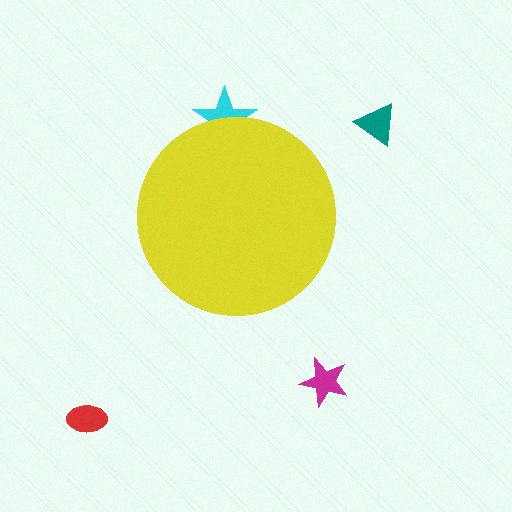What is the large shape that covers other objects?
A yellow circle.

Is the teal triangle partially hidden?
No, the teal triangle is fully visible.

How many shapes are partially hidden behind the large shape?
1 shape is partially hidden.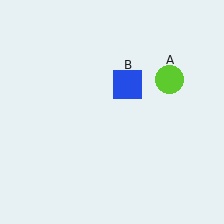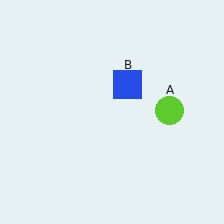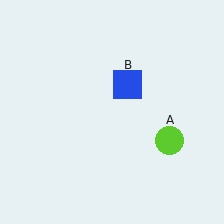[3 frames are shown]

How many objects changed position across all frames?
1 object changed position: lime circle (object A).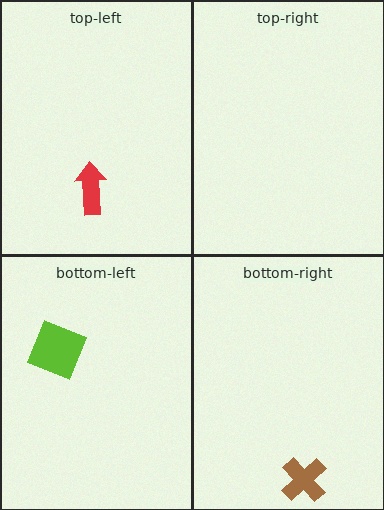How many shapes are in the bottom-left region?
1.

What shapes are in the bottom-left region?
The lime diamond.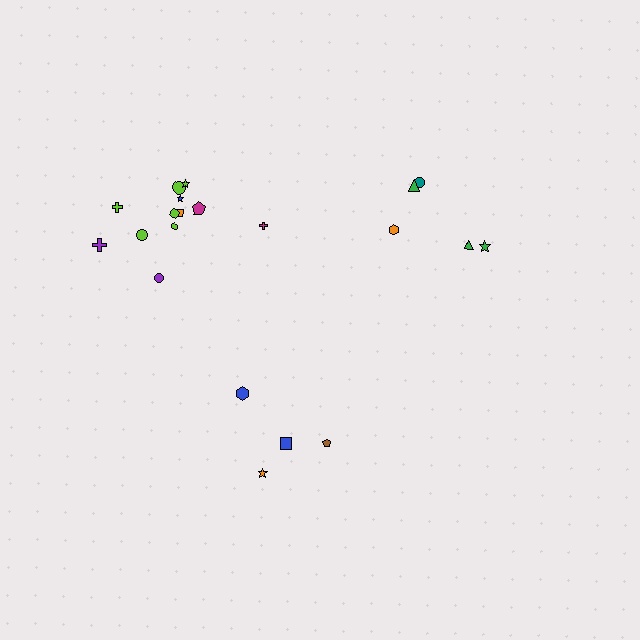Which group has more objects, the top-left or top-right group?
The top-left group.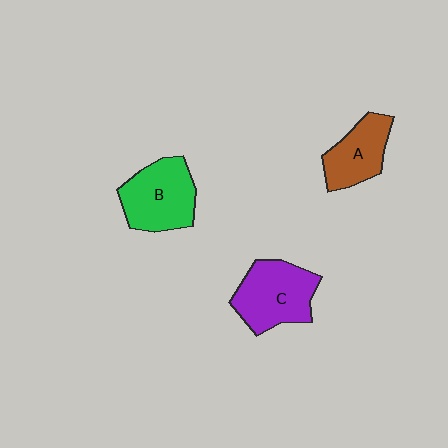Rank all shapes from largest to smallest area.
From largest to smallest: C (purple), B (green), A (brown).